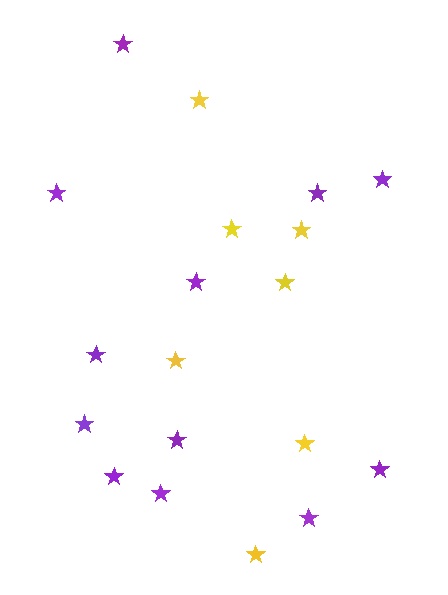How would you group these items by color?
There are 2 groups: one group of purple stars (12) and one group of yellow stars (7).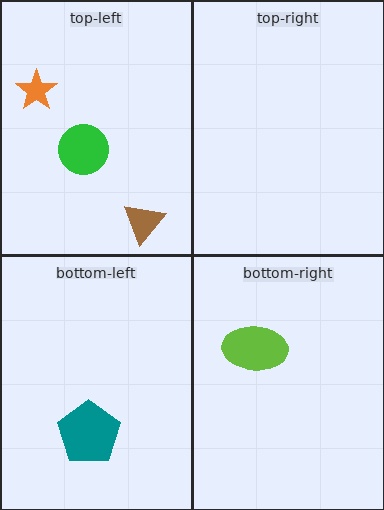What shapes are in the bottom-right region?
The lime ellipse.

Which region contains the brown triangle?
The top-left region.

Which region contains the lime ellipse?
The bottom-right region.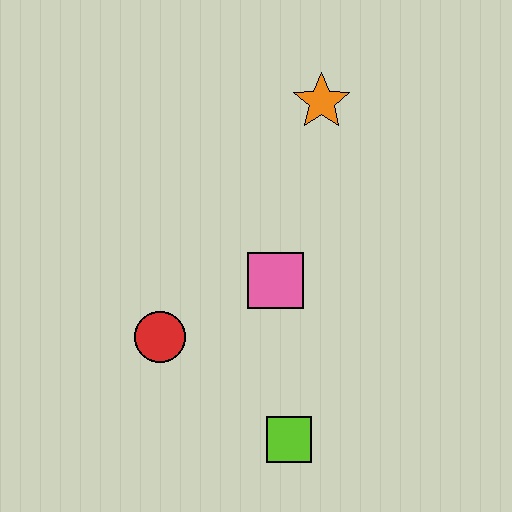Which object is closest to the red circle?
The pink square is closest to the red circle.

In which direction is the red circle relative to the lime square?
The red circle is to the left of the lime square.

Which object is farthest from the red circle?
The orange star is farthest from the red circle.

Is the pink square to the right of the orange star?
No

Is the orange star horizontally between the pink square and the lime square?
No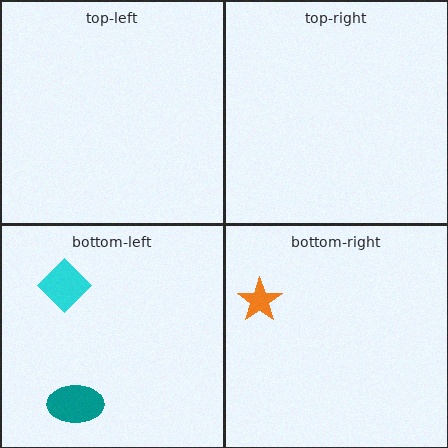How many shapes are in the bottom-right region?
1.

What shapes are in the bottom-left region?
The teal ellipse, the cyan diamond.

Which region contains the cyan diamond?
The bottom-left region.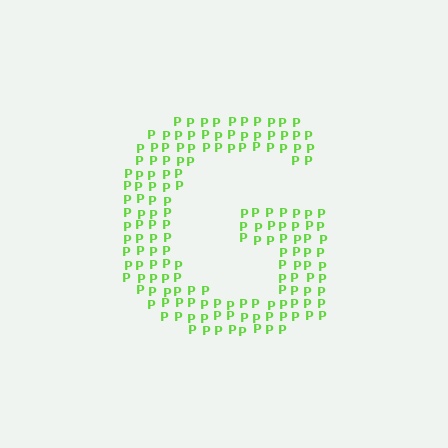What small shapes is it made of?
It is made of small letter P's.